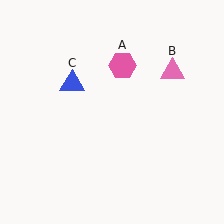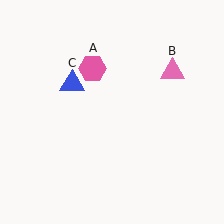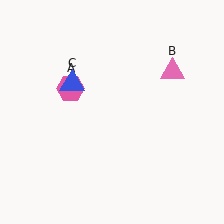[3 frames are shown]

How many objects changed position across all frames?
1 object changed position: pink hexagon (object A).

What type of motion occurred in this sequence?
The pink hexagon (object A) rotated counterclockwise around the center of the scene.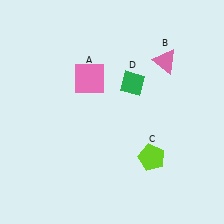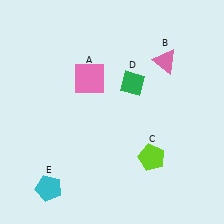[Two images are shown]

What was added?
A cyan pentagon (E) was added in Image 2.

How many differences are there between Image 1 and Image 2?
There is 1 difference between the two images.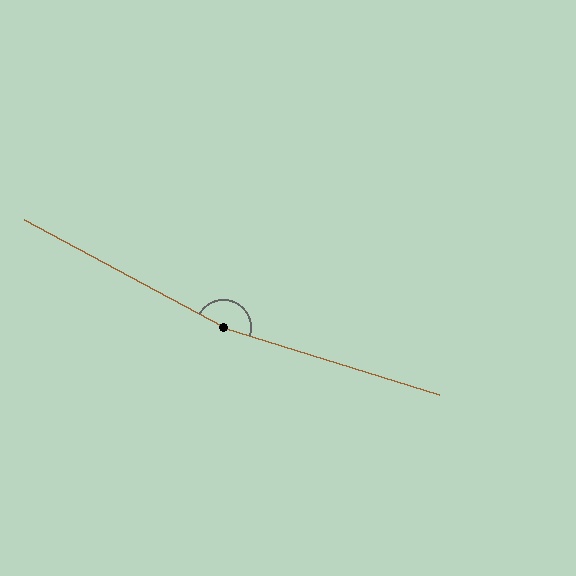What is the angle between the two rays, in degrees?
Approximately 169 degrees.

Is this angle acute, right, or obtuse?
It is obtuse.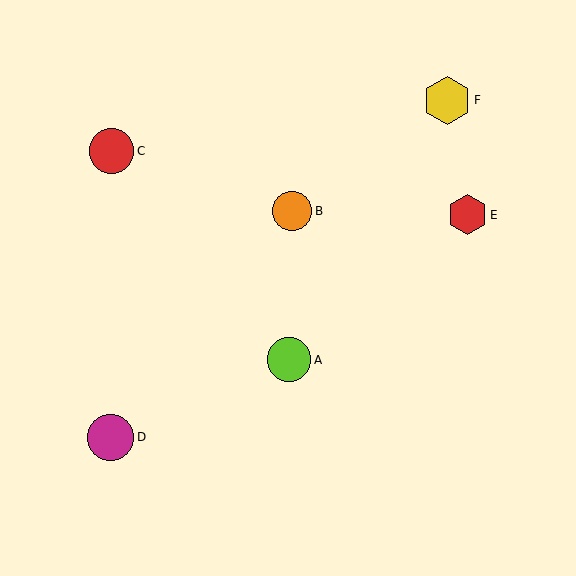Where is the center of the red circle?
The center of the red circle is at (112, 151).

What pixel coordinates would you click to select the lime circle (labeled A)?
Click at (289, 360) to select the lime circle A.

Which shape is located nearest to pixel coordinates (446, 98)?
The yellow hexagon (labeled F) at (447, 100) is nearest to that location.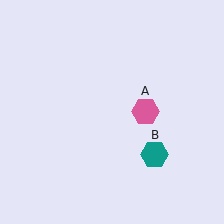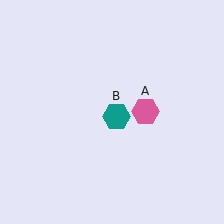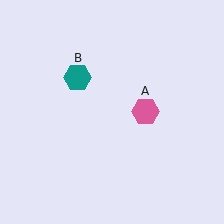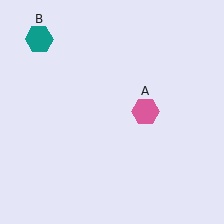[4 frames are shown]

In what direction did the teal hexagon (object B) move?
The teal hexagon (object B) moved up and to the left.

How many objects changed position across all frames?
1 object changed position: teal hexagon (object B).